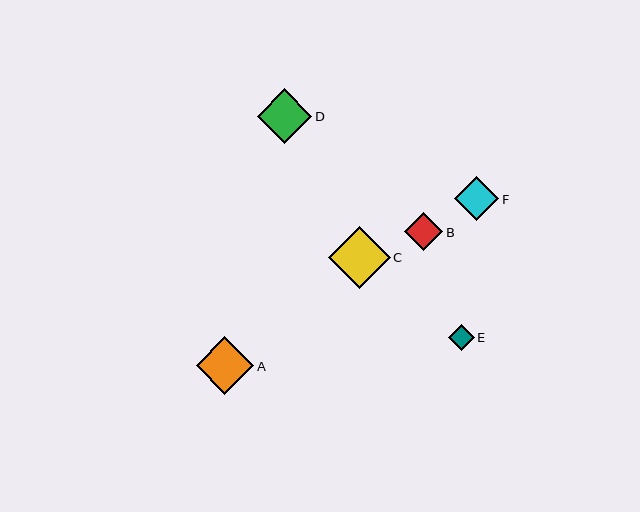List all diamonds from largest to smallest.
From largest to smallest: C, A, D, F, B, E.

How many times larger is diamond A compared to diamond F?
Diamond A is approximately 1.3 times the size of diamond F.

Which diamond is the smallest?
Diamond E is the smallest with a size of approximately 26 pixels.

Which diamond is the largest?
Diamond C is the largest with a size of approximately 62 pixels.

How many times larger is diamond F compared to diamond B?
Diamond F is approximately 1.1 times the size of diamond B.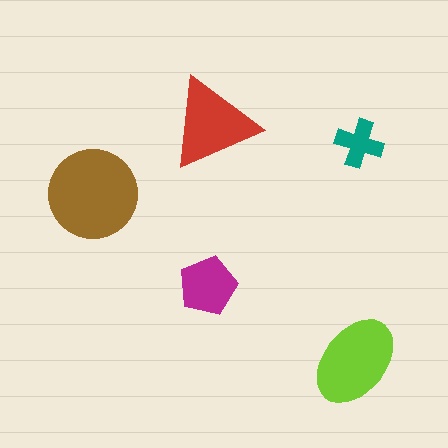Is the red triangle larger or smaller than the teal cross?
Larger.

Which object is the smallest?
The teal cross.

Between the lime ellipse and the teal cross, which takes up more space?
The lime ellipse.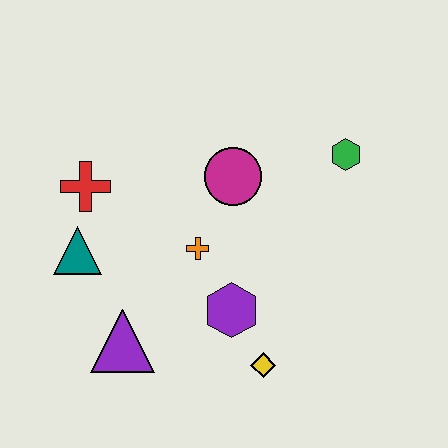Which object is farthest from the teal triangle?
The green hexagon is farthest from the teal triangle.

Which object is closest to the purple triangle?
The teal triangle is closest to the purple triangle.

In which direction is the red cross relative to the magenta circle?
The red cross is to the left of the magenta circle.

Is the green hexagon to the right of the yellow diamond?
Yes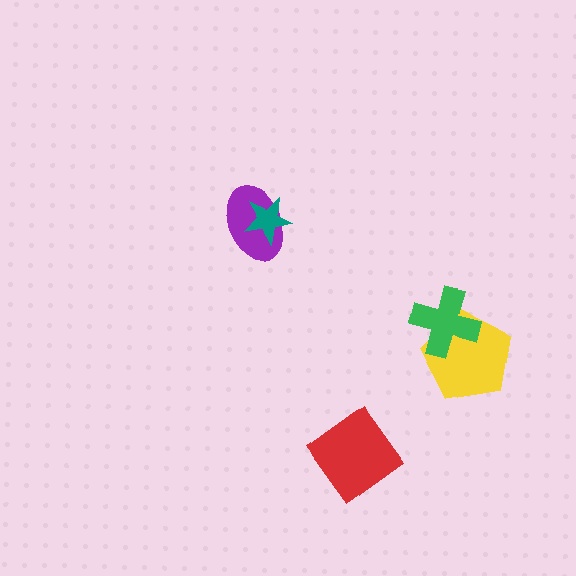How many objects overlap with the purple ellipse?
1 object overlaps with the purple ellipse.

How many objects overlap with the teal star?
1 object overlaps with the teal star.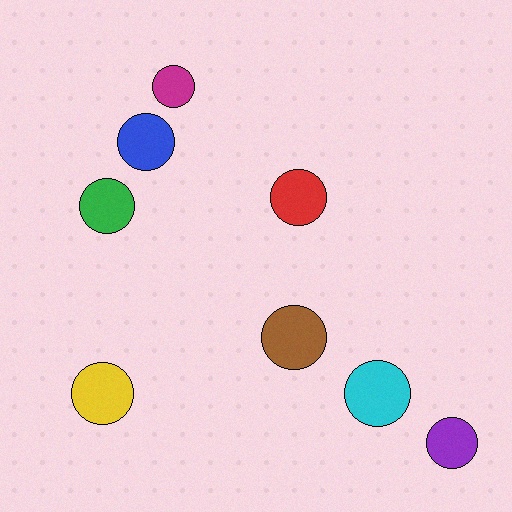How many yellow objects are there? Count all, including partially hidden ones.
There is 1 yellow object.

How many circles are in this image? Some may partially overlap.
There are 8 circles.